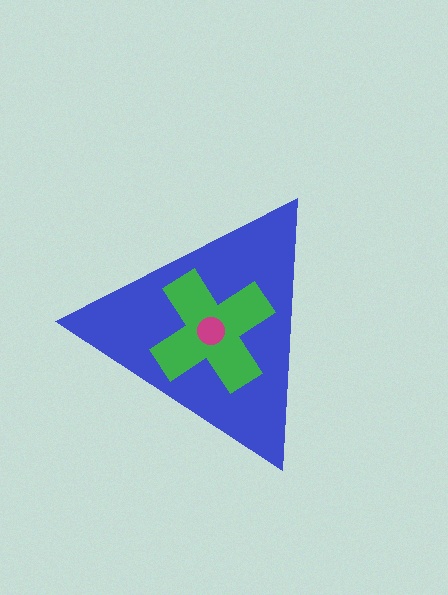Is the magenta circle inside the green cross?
Yes.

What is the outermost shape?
The blue triangle.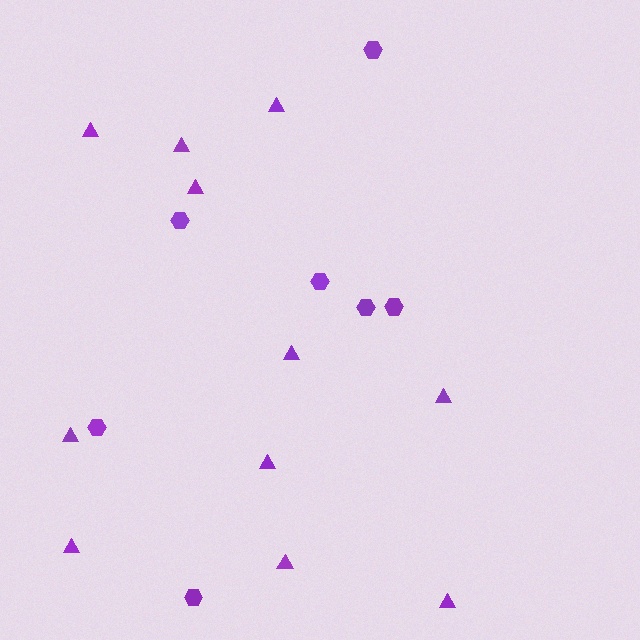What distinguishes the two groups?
There are 2 groups: one group of triangles (11) and one group of hexagons (7).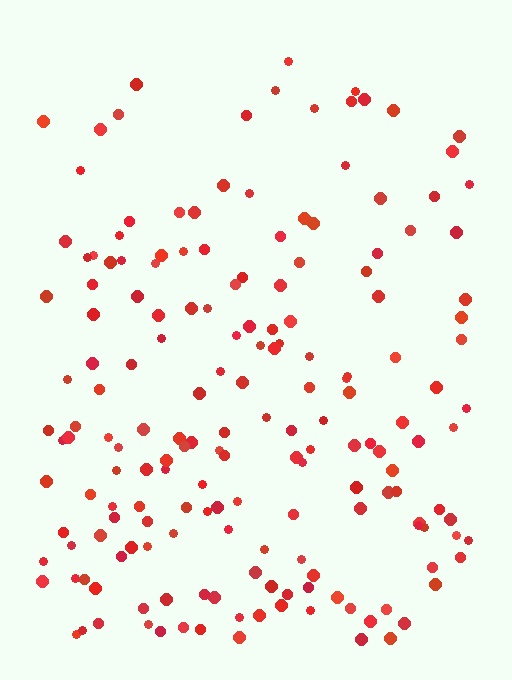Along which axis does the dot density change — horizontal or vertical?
Vertical.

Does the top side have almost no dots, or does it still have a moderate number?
Still a moderate number, just noticeably fewer than the bottom.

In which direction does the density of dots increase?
From top to bottom, with the bottom side densest.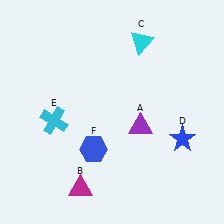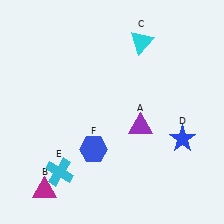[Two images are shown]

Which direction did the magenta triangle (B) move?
The magenta triangle (B) moved left.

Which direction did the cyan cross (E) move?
The cyan cross (E) moved down.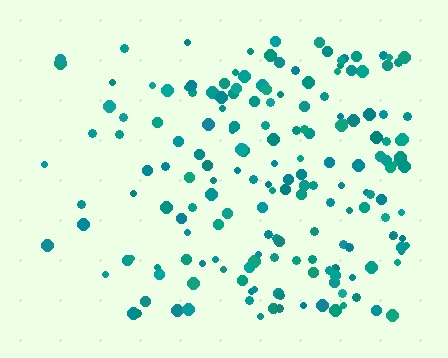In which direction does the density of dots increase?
From left to right, with the right side densest.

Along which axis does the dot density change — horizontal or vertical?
Horizontal.